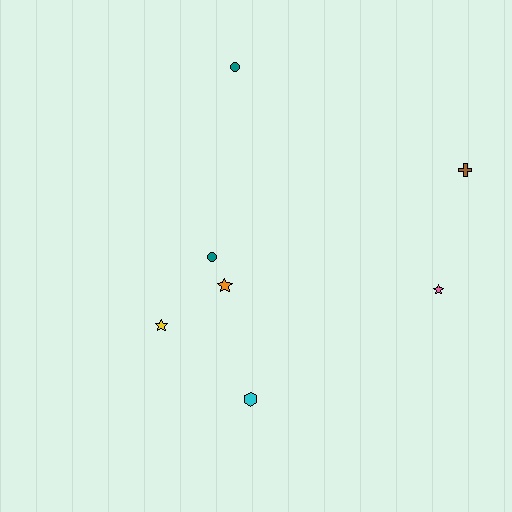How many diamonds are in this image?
There are no diamonds.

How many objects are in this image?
There are 7 objects.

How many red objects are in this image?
There are no red objects.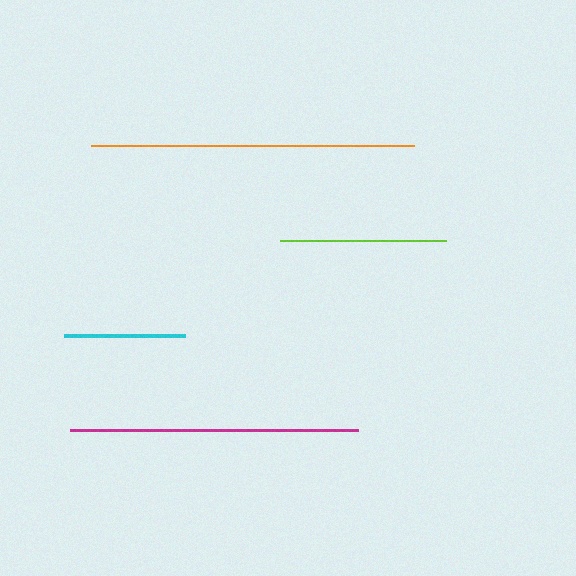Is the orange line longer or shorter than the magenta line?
The orange line is longer than the magenta line.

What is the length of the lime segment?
The lime segment is approximately 166 pixels long.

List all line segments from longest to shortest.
From longest to shortest: orange, magenta, lime, cyan.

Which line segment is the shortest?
The cyan line is the shortest at approximately 121 pixels.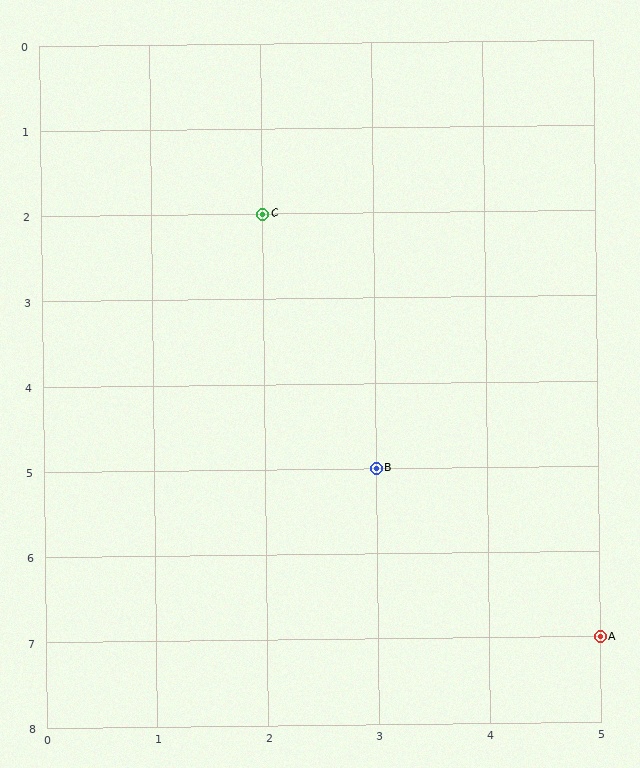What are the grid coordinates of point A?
Point A is at grid coordinates (5, 7).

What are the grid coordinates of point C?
Point C is at grid coordinates (2, 2).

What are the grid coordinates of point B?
Point B is at grid coordinates (3, 5).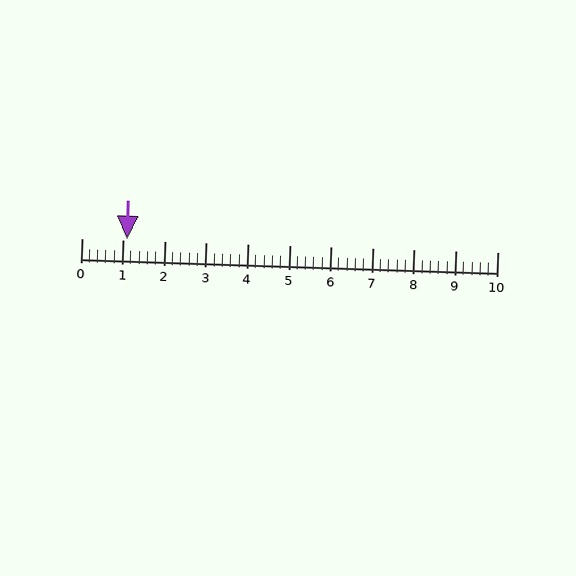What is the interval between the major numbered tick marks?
The major tick marks are spaced 1 units apart.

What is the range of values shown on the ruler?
The ruler shows values from 0 to 10.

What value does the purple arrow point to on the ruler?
The purple arrow points to approximately 1.1.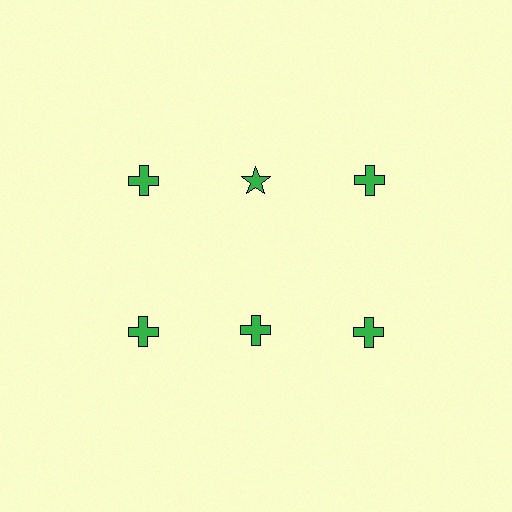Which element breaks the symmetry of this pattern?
The green star in the top row, second from left column breaks the symmetry. All other shapes are green crosses.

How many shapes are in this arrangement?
There are 6 shapes arranged in a grid pattern.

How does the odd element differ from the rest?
It has a different shape: star instead of cross.